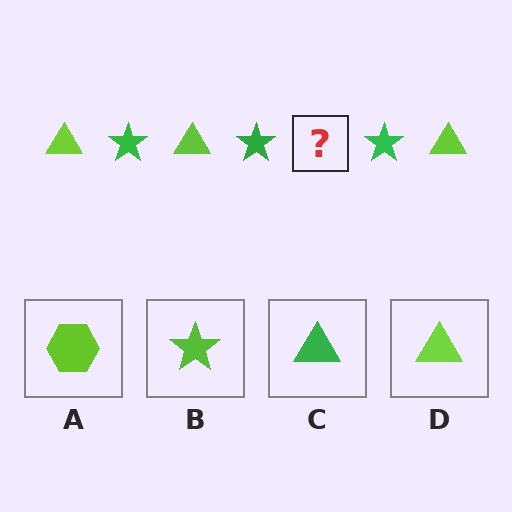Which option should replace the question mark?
Option D.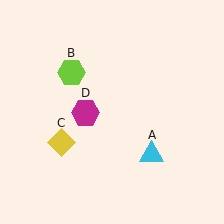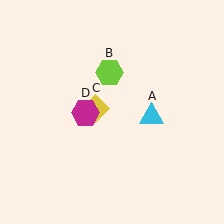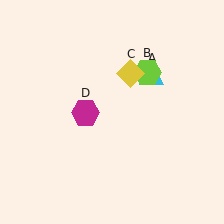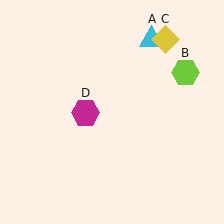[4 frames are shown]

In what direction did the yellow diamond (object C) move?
The yellow diamond (object C) moved up and to the right.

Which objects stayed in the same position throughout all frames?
Magenta hexagon (object D) remained stationary.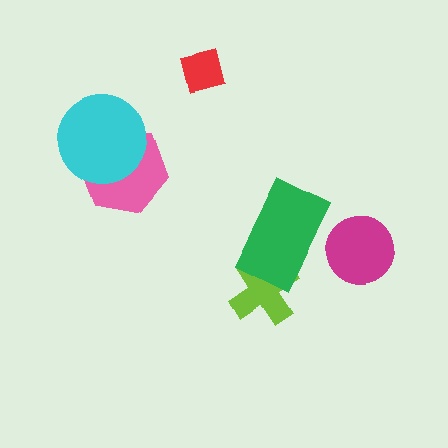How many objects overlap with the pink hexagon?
1 object overlaps with the pink hexagon.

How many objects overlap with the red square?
0 objects overlap with the red square.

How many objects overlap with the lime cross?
1 object overlaps with the lime cross.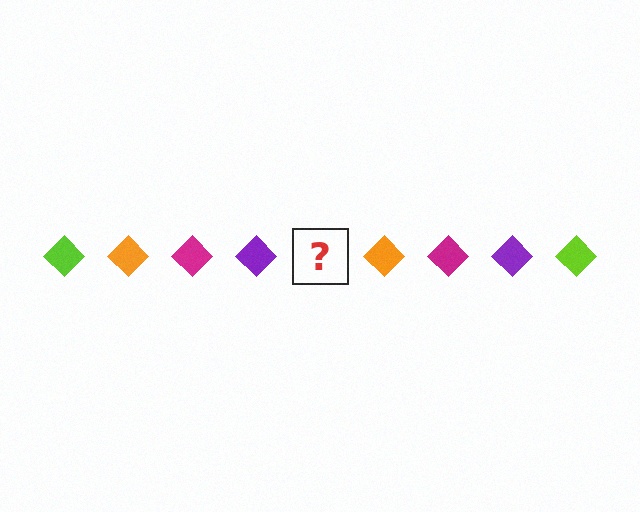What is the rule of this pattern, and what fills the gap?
The rule is that the pattern cycles through lime, orange, magenta, purple diamonds. The gap should be filled with a lime diamond.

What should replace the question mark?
The question mark should be replaced with a lime diamond.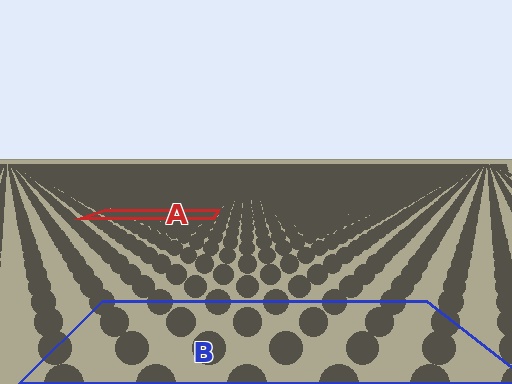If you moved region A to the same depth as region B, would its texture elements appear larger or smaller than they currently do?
They would appear larger. At a closer depth, the same texture elements are projected at a bigger on-screen size.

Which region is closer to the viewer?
Region B is closer. The texture elements there are larger and more spread out.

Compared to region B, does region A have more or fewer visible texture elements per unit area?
Region A has more texture elements per unit area — they are packed more densely because it is farther away.